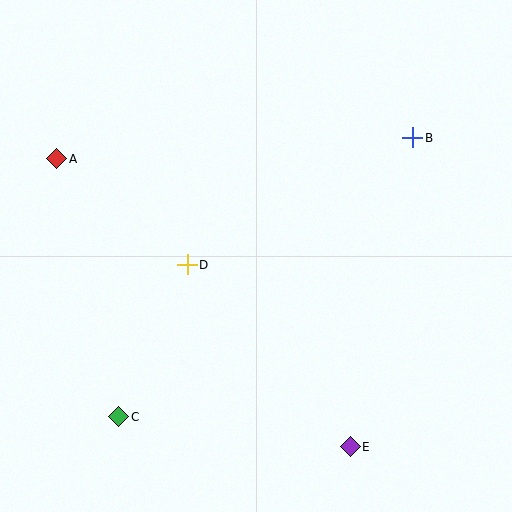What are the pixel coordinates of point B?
Point B is at (413, 138).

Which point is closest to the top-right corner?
Point B is closest to the top-right corner.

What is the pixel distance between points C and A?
The distance between C and A is 266 pixels.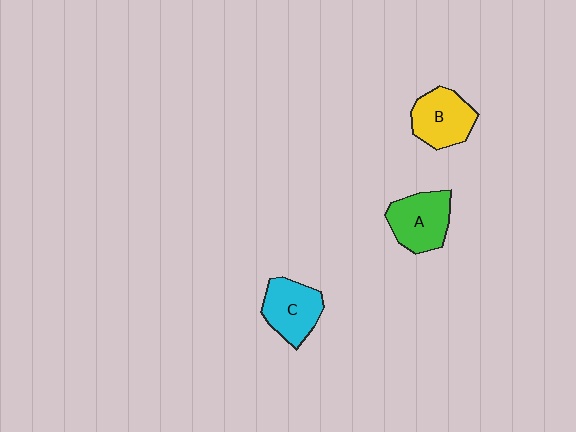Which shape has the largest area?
Shape A (green).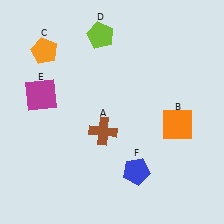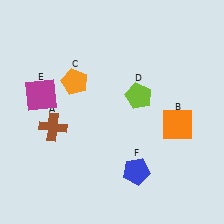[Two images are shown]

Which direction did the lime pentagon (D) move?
The lime pentagon (D) moved down.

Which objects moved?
The objects that moved are: the brown cross (A), the orange pentagon (C), the lime pentagon (D).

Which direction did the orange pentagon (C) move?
The orange pentagon (C) moved down.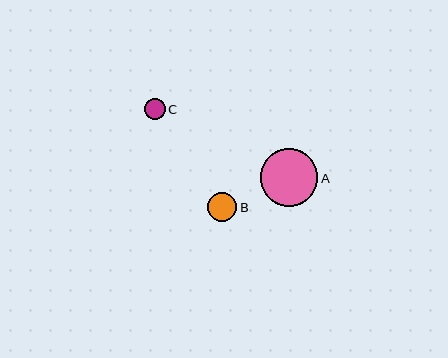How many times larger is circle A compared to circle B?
Circle A is approximately 2.0 times the size of circle B.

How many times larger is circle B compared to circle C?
Circle B is approximately 1.4 times the size of circle C.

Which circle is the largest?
Circle A is the largest with a size of approximately 57 pixels.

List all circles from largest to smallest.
From largest to smallest: A, B, C.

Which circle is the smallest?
Circle C is the smallest with a size of approximately 21 pixels.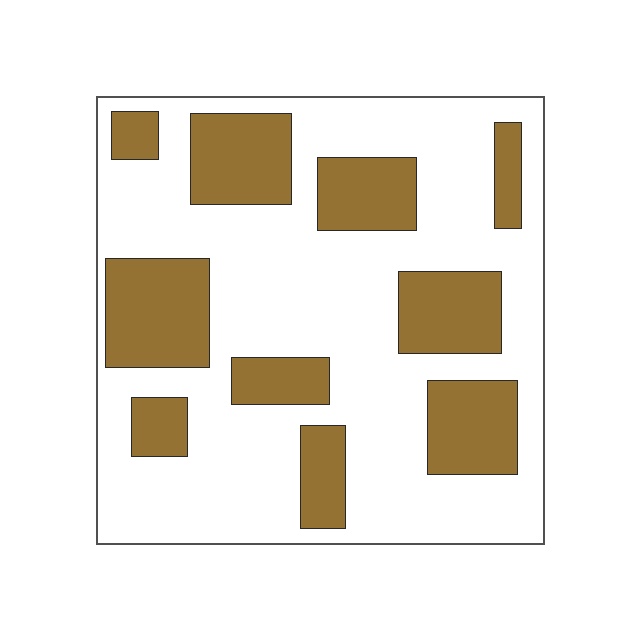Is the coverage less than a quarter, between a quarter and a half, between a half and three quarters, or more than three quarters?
Between a quarter and a half.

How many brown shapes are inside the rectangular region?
10.